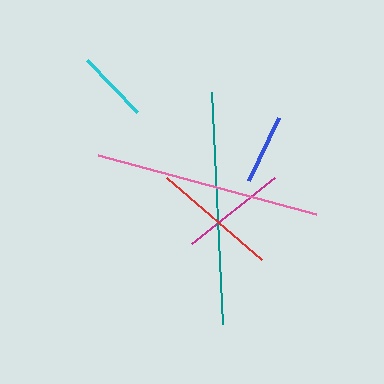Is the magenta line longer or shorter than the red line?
The red line is longer than the magenta line.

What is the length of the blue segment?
The blue segment is approximately 70 pixels long.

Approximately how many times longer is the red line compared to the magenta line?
The red line is approximately 1.2 times the length of the magenta line.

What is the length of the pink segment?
The pink segment is approximately 226 pixels long.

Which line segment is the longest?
The teal line is the longest at approximately 233 pixels.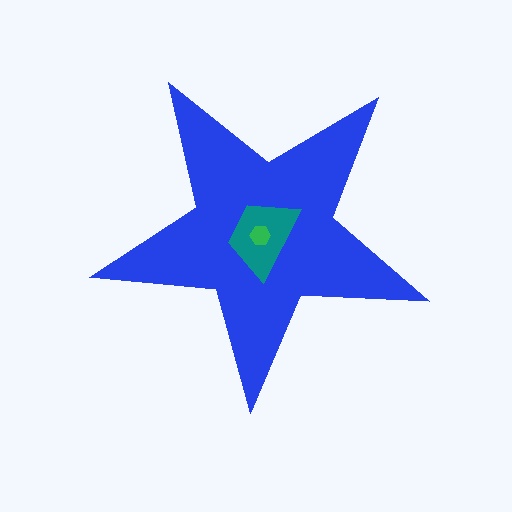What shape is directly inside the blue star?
The teal trapezoid.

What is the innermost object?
The green hexagon.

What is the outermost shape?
The blue star.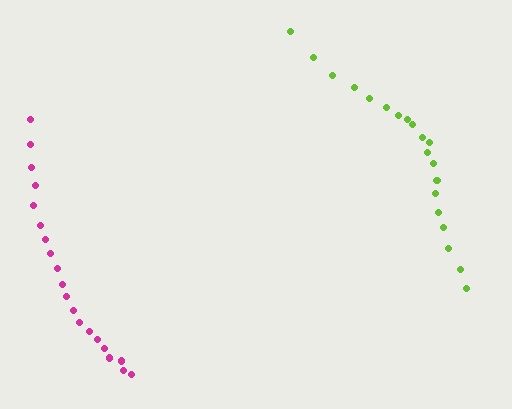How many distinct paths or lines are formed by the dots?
There are 2 distinct paths.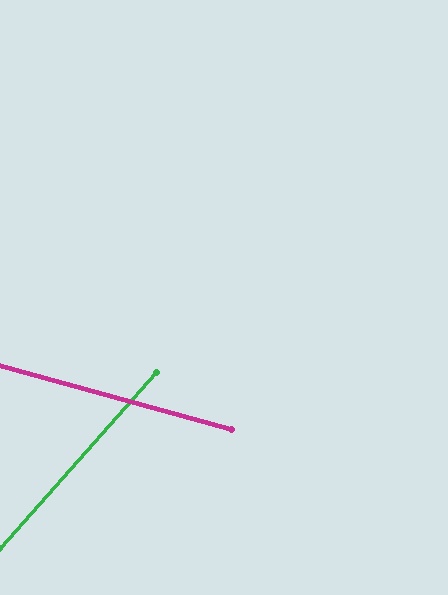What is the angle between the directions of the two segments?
Approximately 64 degrees.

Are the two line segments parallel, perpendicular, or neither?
Neither parallel nor perpendicular — they differ by about 64°.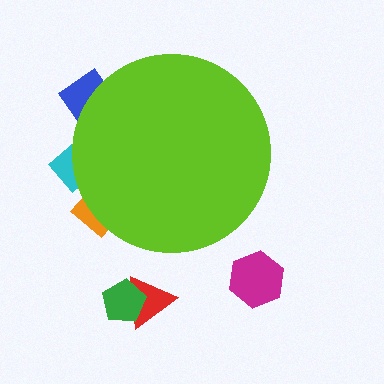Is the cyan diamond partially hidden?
Yes, the cyan diamond is partially hidden behind the lime circle.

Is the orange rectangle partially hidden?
Yes, the orange rectangle is partially hidden behind the lime circle.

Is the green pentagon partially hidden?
No, the green pentagon is fully visible.